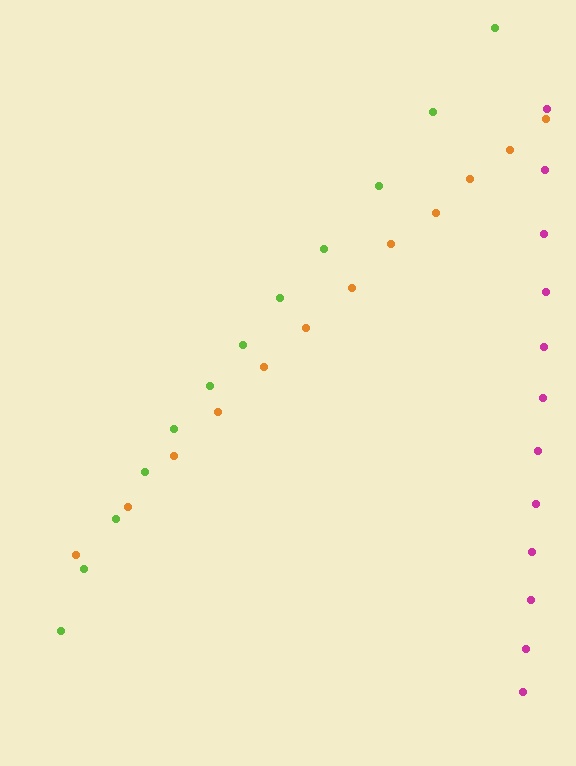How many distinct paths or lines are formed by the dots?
There are 3 distinct paths.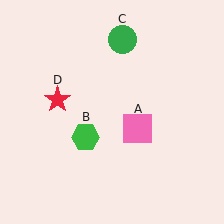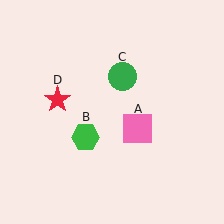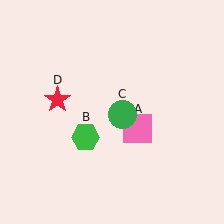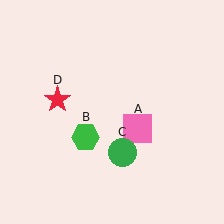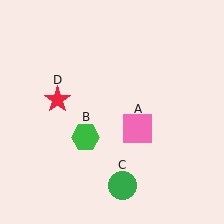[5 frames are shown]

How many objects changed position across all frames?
1 object changed position: green circle (object C).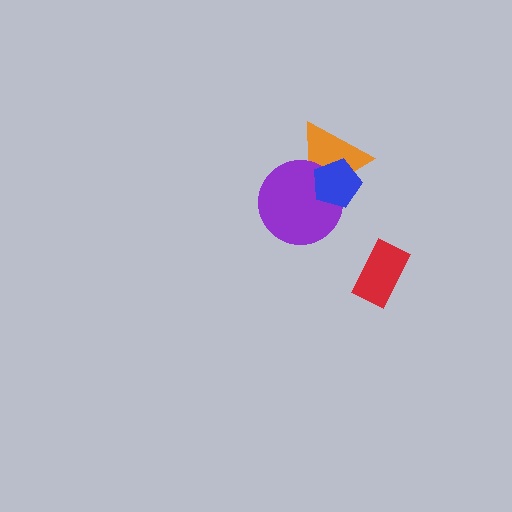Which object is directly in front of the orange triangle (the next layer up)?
The purple circle is directly in front of the orange triangle.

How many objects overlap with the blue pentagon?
2 objects overlap with the blue pentagon.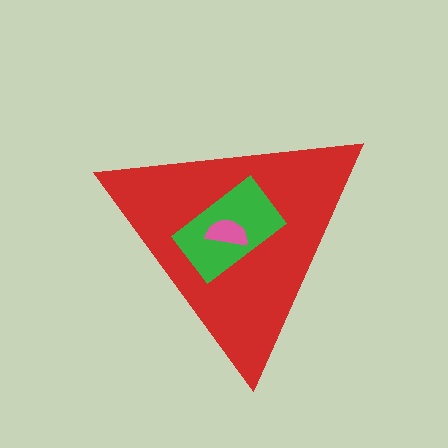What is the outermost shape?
The red triangle.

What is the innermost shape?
The pink semicircle.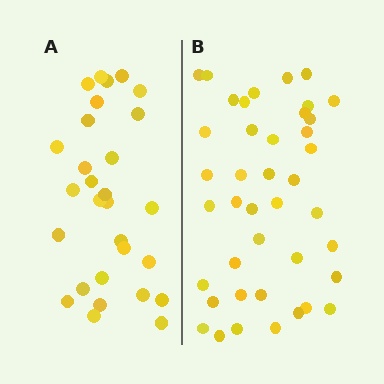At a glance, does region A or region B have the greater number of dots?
Region B (the right region) has more dots.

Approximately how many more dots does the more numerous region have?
Region B has roughly 12 or so more dots than region A.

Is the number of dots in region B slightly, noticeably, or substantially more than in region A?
Region B has noticeably more, but not dramatically so. The ratio is roughly 1.4 to 1.